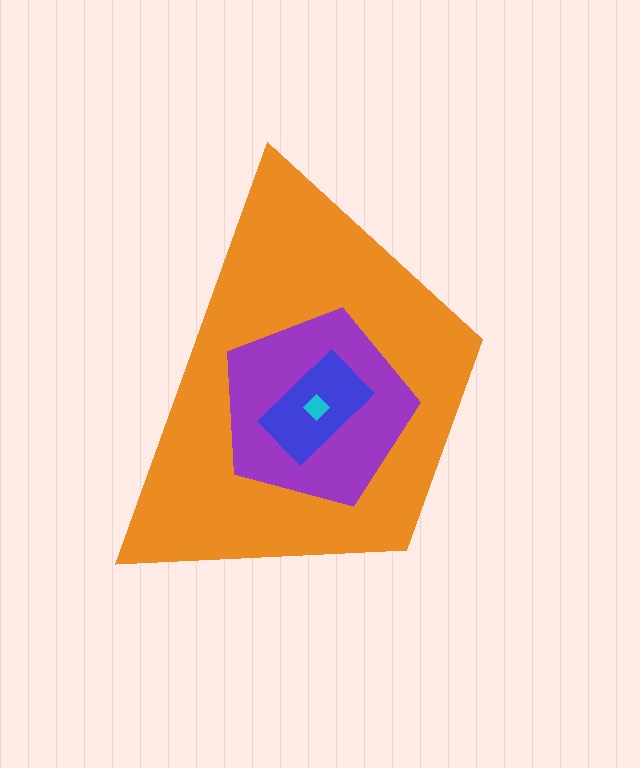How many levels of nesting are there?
4.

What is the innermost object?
The cyan diamond.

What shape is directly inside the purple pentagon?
The blue rectangle.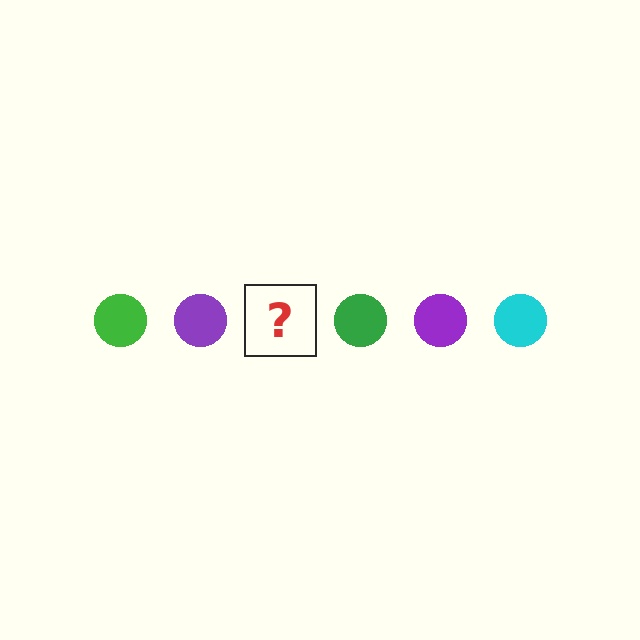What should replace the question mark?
The question mark should be replaced with a cyan circle.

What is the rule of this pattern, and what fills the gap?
The rule is that the pattern cycles through green, purple, cyan circles. The gap should be filled with a cyan circle.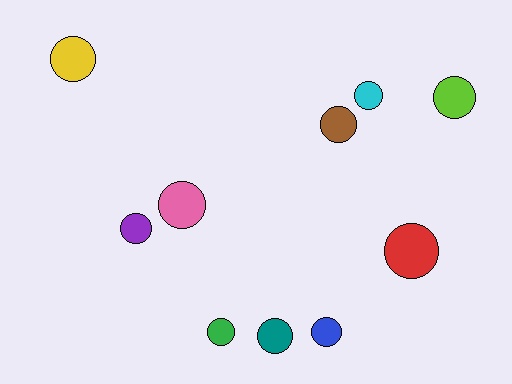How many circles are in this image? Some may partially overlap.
There are 10 circles.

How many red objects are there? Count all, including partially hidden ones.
There is 1 red object.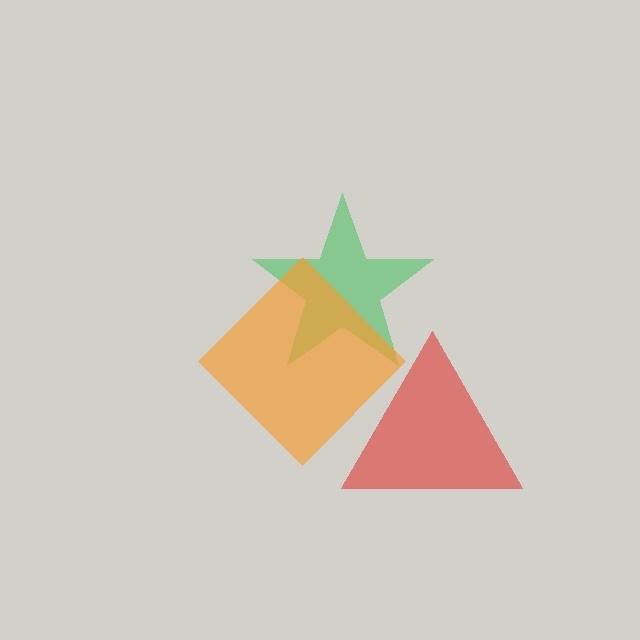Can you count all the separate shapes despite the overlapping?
Yes, there are 3 separate shapes.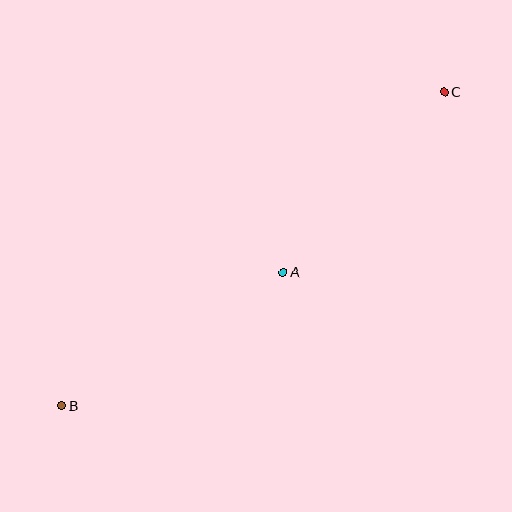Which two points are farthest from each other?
Points B and C are farthest from each other.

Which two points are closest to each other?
Points A and C are closest to each other.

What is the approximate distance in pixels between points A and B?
The distance between A and B is approximately 259 pixels.